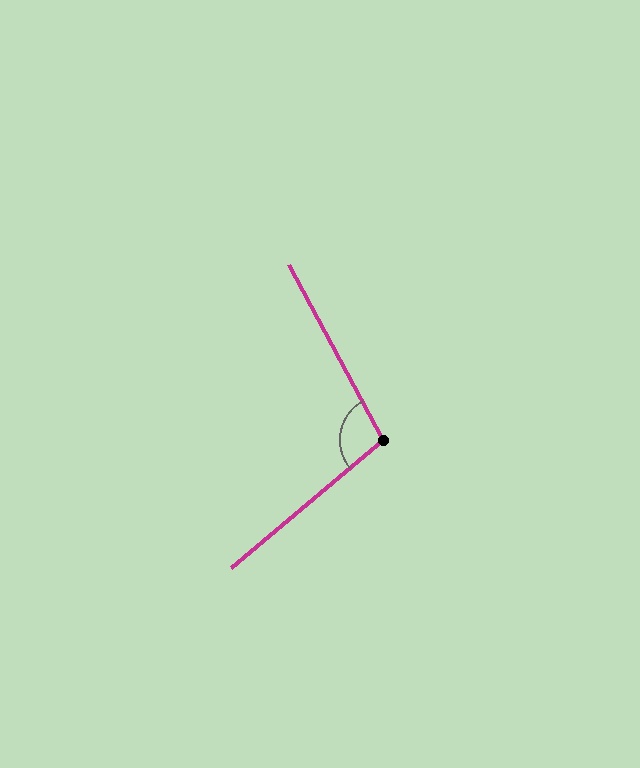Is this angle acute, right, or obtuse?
It is obtuse.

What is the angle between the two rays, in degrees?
Approximately 102 degrees.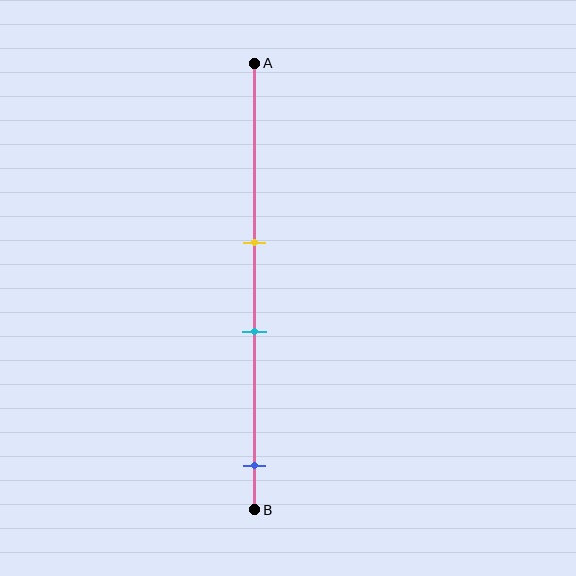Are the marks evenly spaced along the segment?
No, the marks are not evenly spaced.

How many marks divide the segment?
There are 3 marks dividing the segment.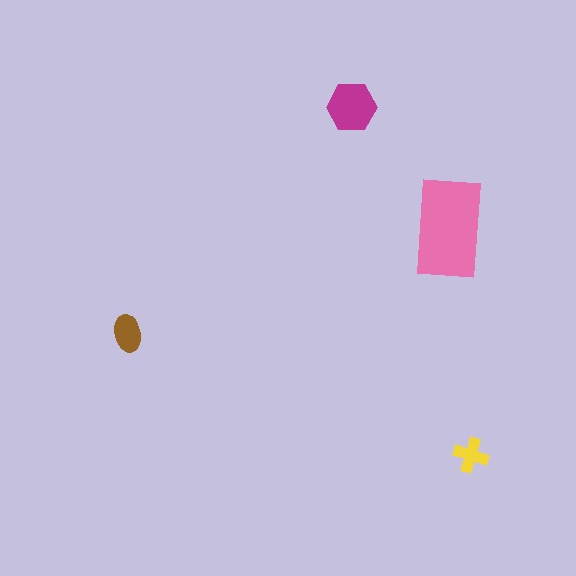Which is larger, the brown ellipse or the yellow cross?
The brown ellipse.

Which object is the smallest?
The yellow cross.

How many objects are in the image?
There are 4 objects in the image.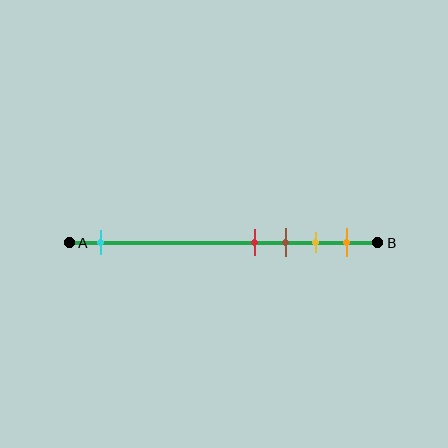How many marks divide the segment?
There are 5 marks dividing the segment.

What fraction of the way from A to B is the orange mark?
The orange mark is approximately 90% (0.9) of the way from A to B.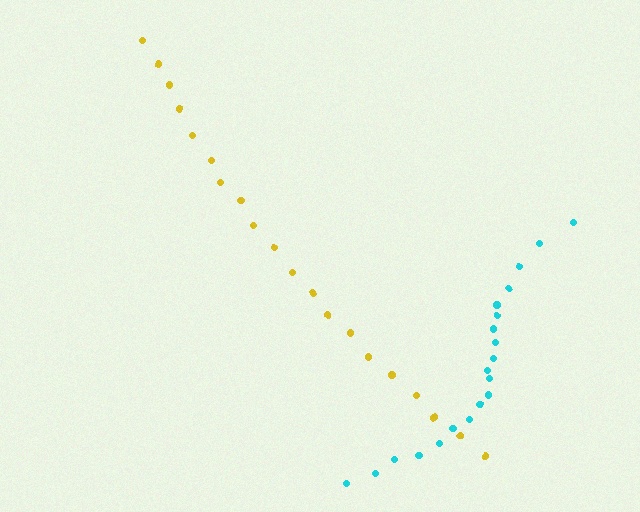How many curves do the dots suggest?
There are 2 distinct paths.